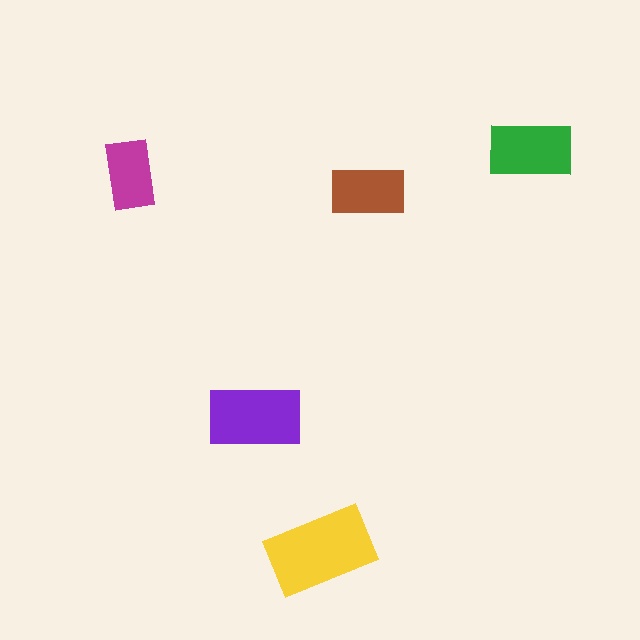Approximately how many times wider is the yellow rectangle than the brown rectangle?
About 1.5 times wider.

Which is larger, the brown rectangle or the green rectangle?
The green one.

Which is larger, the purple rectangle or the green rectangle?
The purple one.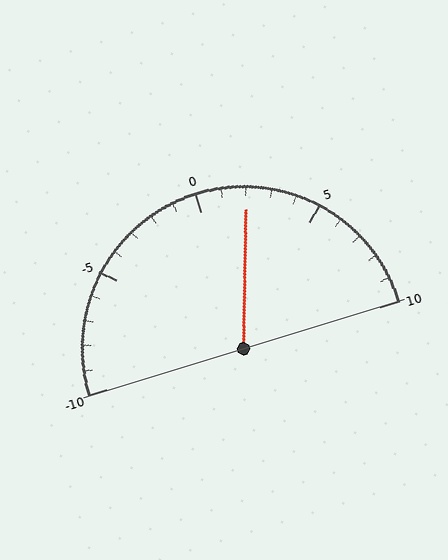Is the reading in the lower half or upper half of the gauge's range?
The reading is in the upper half of the range (-10 to 10).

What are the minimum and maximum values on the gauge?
The gauge ranges from -10 to 10.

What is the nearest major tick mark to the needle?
The nearest major tick mark is 0.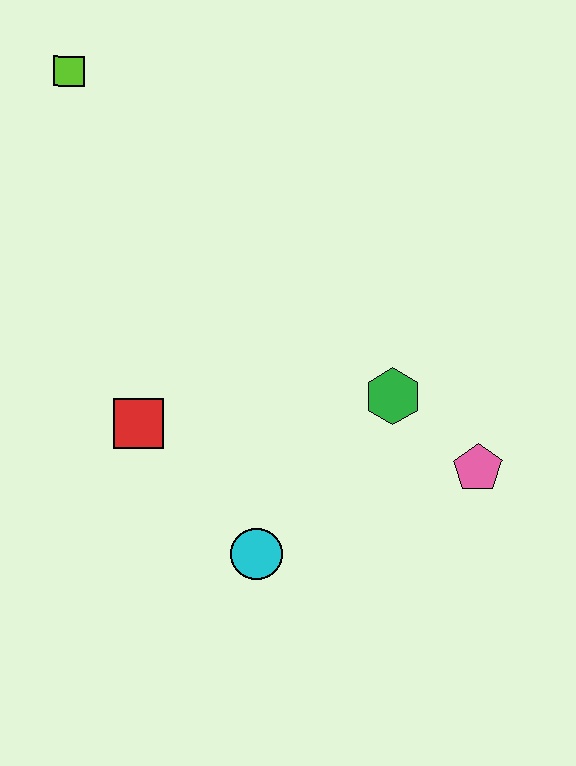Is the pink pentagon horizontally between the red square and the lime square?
No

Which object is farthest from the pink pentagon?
The lime square is farthest from the pink pentagon.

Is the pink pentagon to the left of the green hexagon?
No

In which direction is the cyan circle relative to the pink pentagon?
The cyan circle is to the left of the pink pentagon.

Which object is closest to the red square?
The cyan circle is closest to the red square.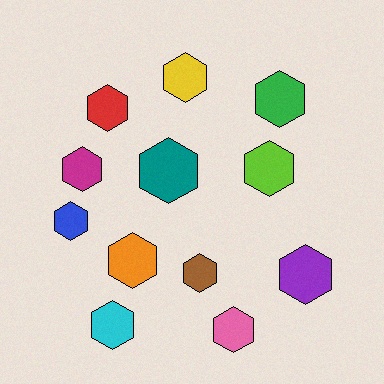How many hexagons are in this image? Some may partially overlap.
There are 12 hexagons.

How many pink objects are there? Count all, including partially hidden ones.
There is 1 pink object.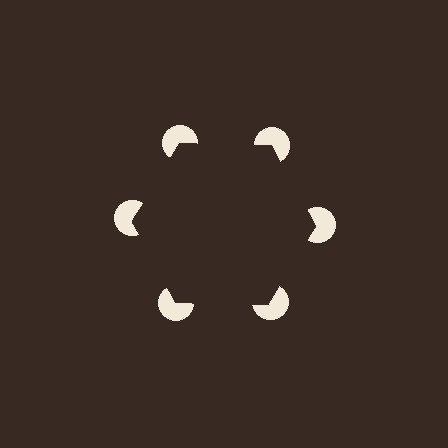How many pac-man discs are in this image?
There are 6 — one at each vertex of the illusory hexagon.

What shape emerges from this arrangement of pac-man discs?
An illusory hexagon — its edges are inferred from the aligned wedge cuts in the pac-man discs, not physically drawn.